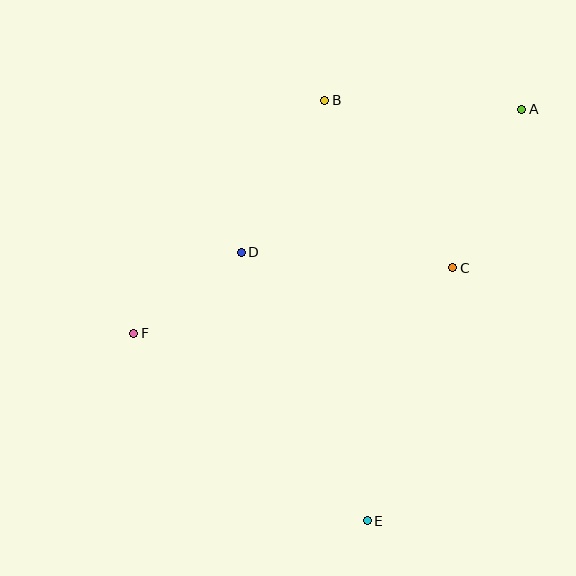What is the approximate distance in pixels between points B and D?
The distance between B and D is approximately 173 pixels.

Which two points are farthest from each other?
Points A and F are farthest from each other.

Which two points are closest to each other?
Points D and F are closest to each other.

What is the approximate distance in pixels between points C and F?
The distance between C and F is approximately 325 pixels.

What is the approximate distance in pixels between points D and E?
The distance between D and E is approximately 297 pixels.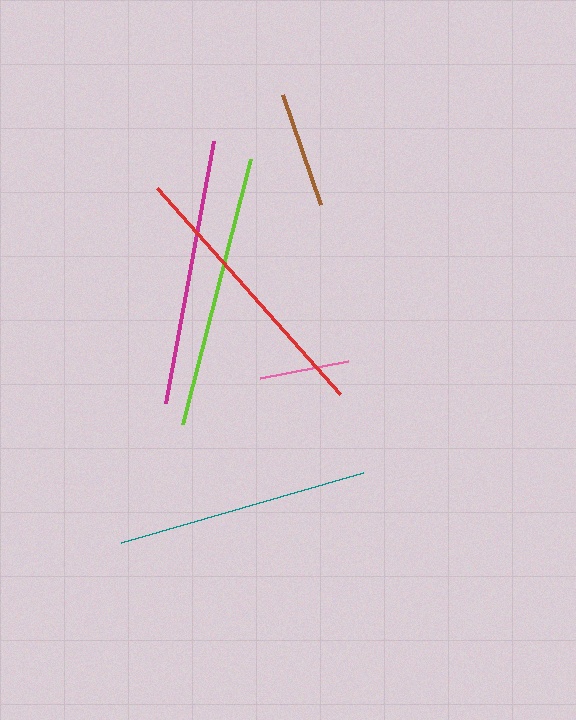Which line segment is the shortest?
The pink line is the shortest at approximately 89 pixels.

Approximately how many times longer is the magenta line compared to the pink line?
The magenta line is approximately 3.0 times the length of the pink line.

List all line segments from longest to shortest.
From longest to shortest: red, lime, magenta, teal, brown, pink.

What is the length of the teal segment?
The teal segment is approximately 252 pixels long.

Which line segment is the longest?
The red line is the longest at approximately 275 pixels.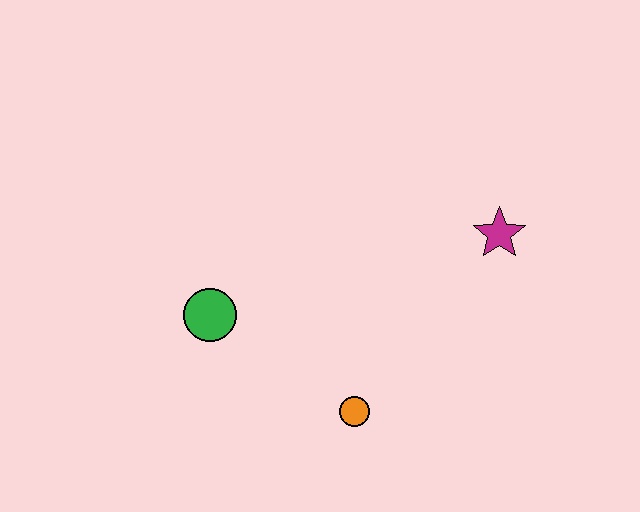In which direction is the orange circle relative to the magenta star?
The orange circle is below the magenta star.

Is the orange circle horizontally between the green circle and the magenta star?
Yes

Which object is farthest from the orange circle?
The magenta star is farthest from the orange circle.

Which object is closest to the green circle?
The orange circle is closest to the green circle.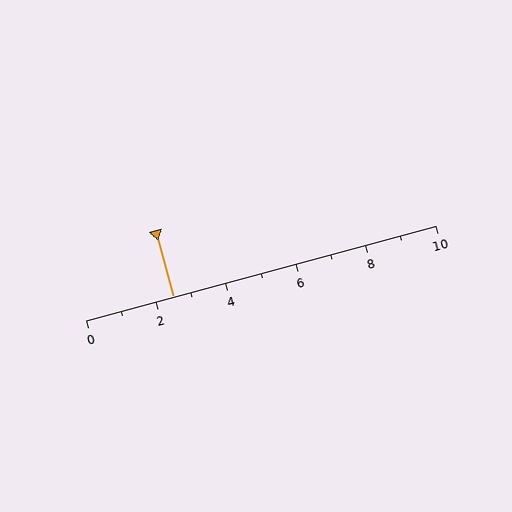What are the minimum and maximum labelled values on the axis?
The axis runs from 0 to 10.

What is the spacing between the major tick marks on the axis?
The major ticks are spaced 2 apart.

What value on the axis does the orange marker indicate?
The marker indicates approximately 2.5.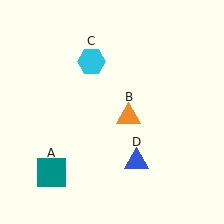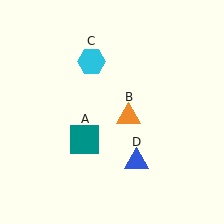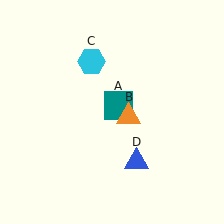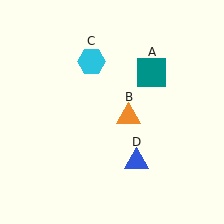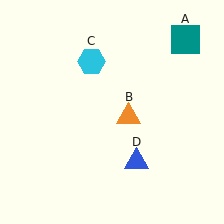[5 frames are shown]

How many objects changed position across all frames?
1 object changed position: teal square (object A).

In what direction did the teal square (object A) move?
The teal square (object A) moved up and to the right.